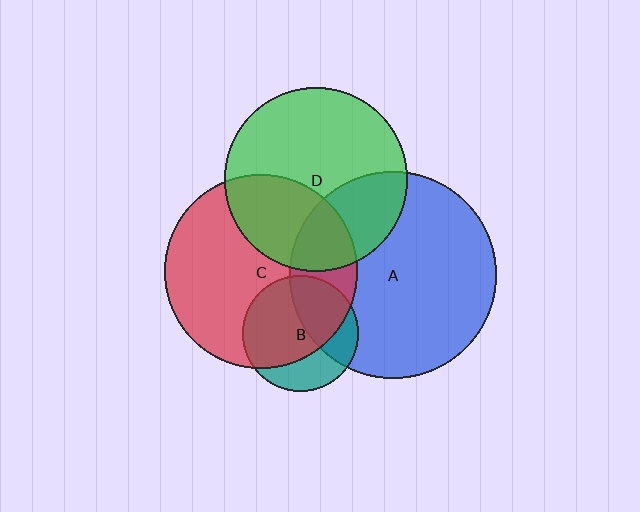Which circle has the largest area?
Circle A (blue).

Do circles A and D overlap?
Yes.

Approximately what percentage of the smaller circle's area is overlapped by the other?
Approximately 30%.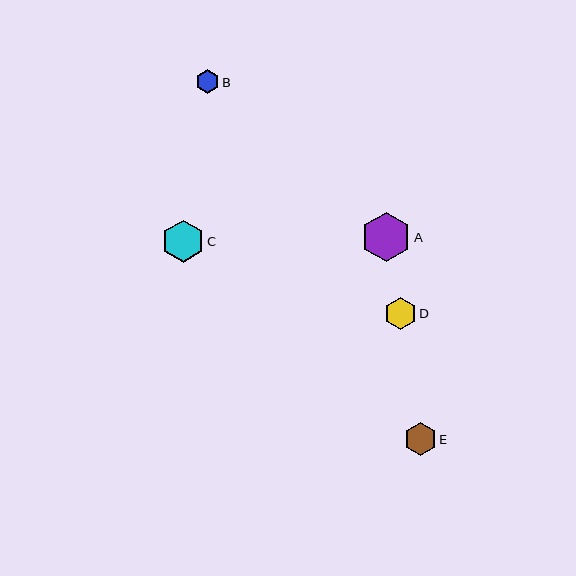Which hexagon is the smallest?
Hexagon B is the smallest with a size of approximately 24 pixels.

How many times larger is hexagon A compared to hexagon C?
Hexagon A is approximately 1.2 times the size of hexagon C.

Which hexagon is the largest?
Hexagon A is the largest with a size of approximately 49 pixels.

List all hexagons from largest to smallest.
From largest to smallest: A, C, E, D, B.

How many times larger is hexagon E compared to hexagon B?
Hexagon E is approximately 1.4 times the size of hexagon B.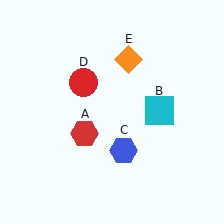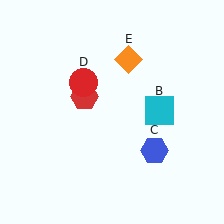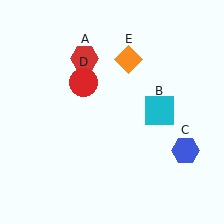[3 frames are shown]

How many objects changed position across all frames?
2 objects changed position: red hexagon (object A), blue hexagon (object C).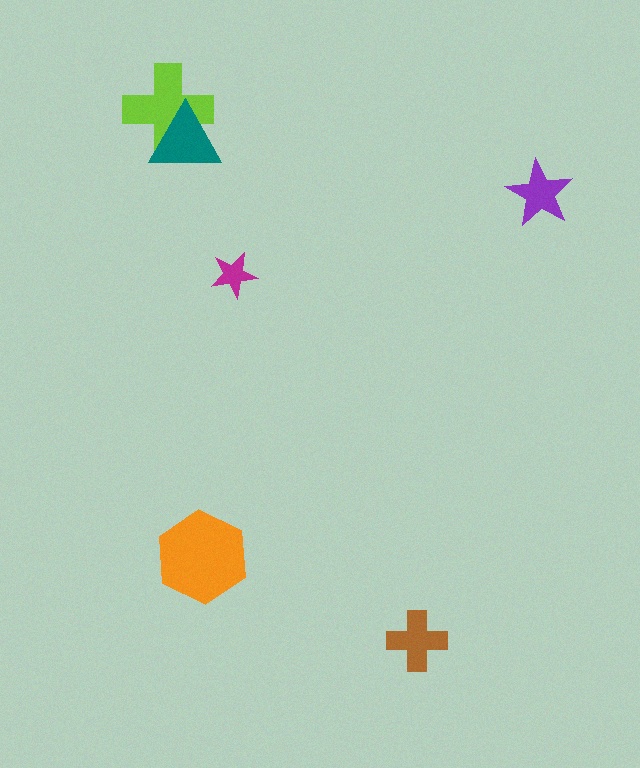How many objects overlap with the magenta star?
0 objects overlap with the magenta star.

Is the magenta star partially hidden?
No, no other shape covers it.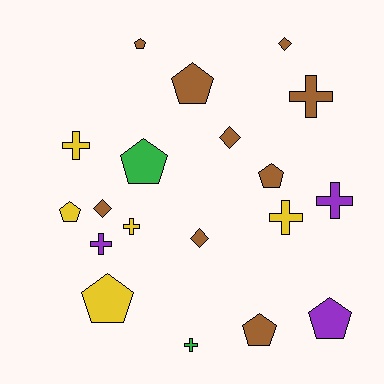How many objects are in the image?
There are 19 objects.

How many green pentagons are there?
There is 1 green pentagon.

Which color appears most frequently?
Brown, with 9 objects.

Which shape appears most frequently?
Pentagon, with 8 objects.